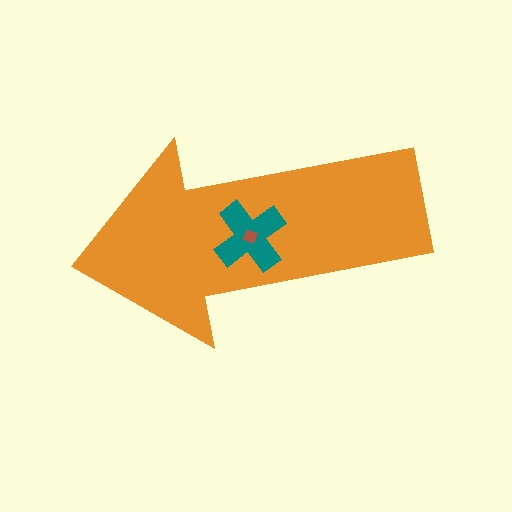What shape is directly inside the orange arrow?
The teal cross.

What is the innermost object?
The brown diamond.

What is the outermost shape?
The orange arrow.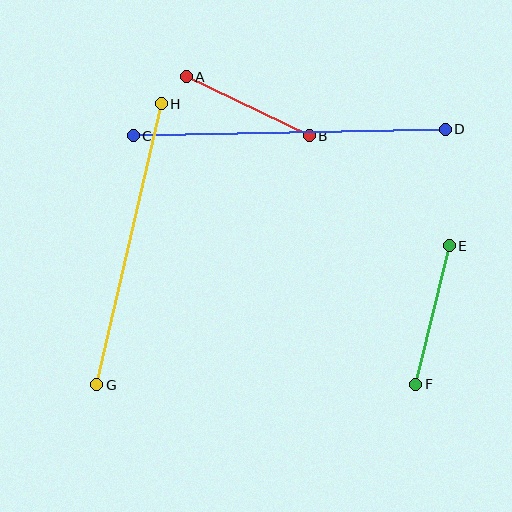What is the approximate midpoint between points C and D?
The midpoint is at approximately (289, 133) pixels.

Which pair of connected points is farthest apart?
Points C and D are farthest apart.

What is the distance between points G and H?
The distance is approximately 288 pixels.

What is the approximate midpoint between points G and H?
The midpoint is at approximately (129, 244) pixels.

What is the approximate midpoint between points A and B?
The midpoint is at approximately (248, 106) pixels.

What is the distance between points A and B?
The distance is approximately 136 pixels.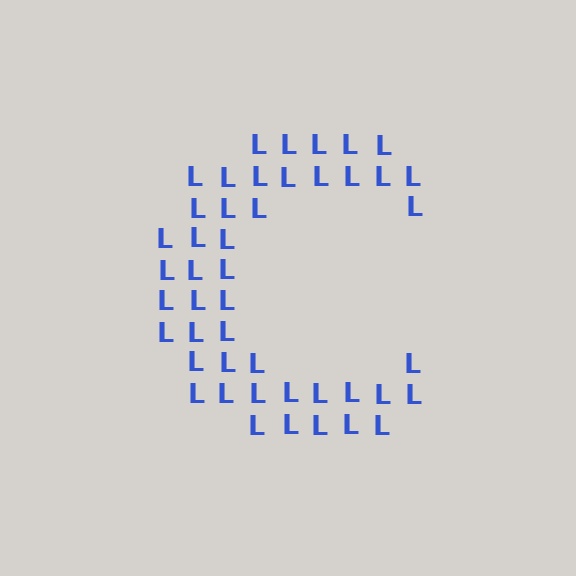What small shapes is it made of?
It is made of small letter L's.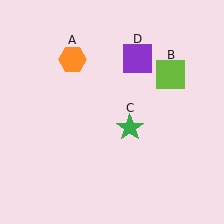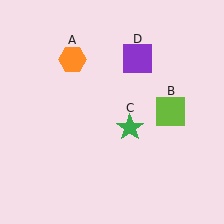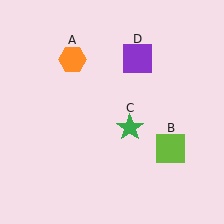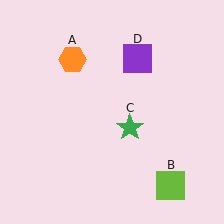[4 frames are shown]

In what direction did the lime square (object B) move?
The lime square (object B) moved down.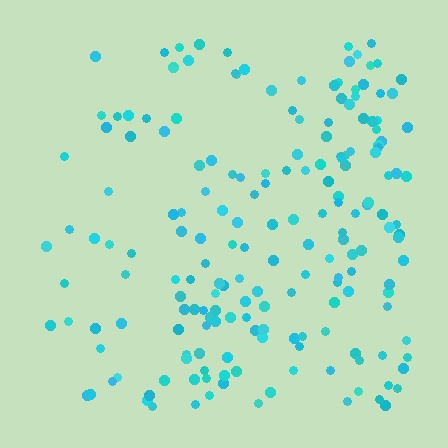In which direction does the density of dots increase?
From left to right, with the right side densest.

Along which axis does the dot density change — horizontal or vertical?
Horizontal.